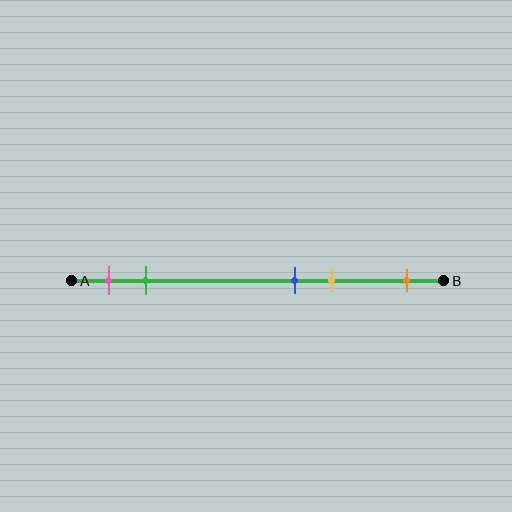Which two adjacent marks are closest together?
The blue and yellow marks are the closest adjacent pair.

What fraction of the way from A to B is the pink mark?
The pink mark is approximately 10% (0.1) of the way from A to B.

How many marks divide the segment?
There are 5 marks dividing the segment.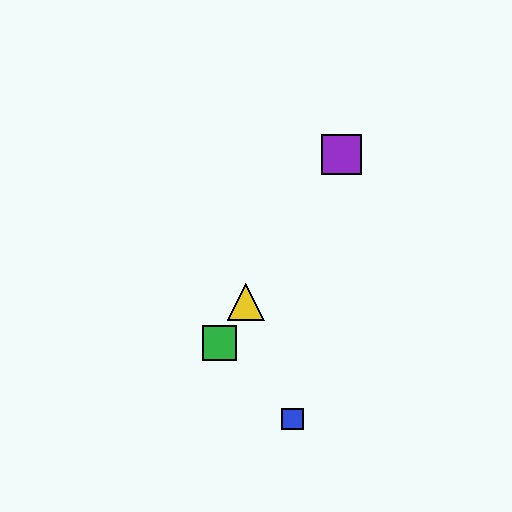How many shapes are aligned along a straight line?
4 shapes (the red square, the green square, the yellow triangle, the purple square) are aligned along a straight line.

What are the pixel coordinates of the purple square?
The purple square is at (341, 154).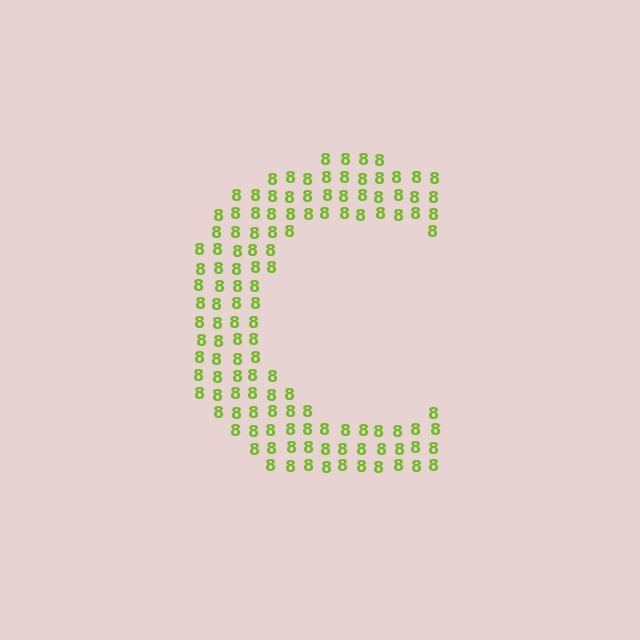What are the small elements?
The small elements are digit 8's.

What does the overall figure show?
The overall figure shows the letter C.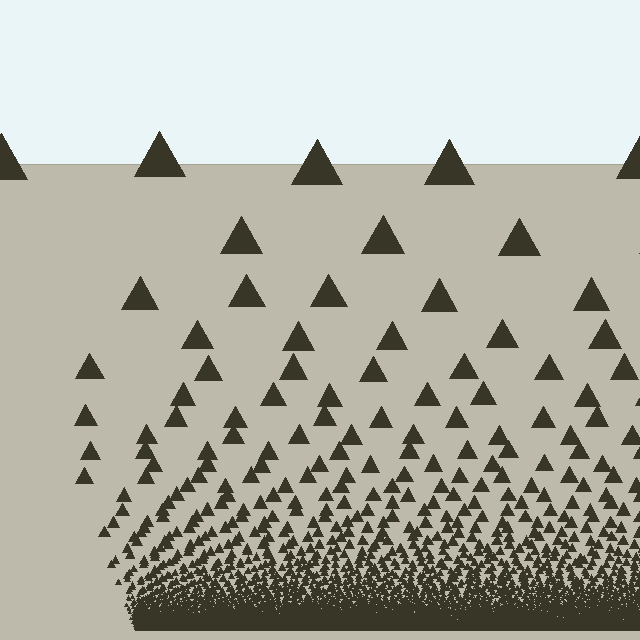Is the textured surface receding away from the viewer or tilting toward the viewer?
The surface appears to tilt toward the viewer. Texture elements get larger and sparser toward the top.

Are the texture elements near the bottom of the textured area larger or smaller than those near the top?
Smaller. The gradient is inverted — elements near the bottom are smaller and denser.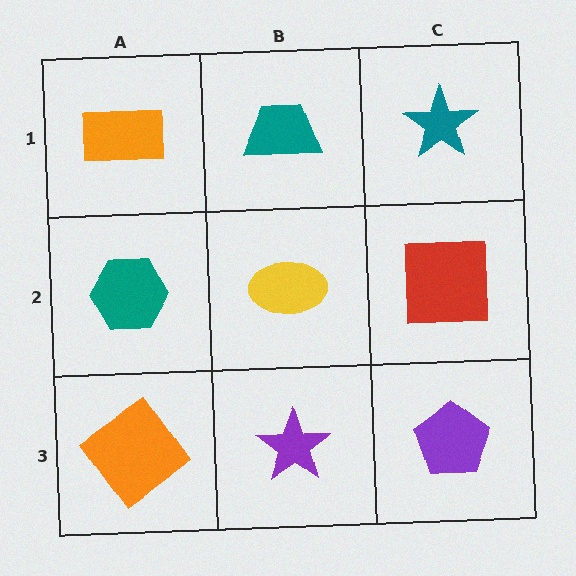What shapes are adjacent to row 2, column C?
A teal star (row 1, column C), a purple pentagon (row 3, column C), a yellow ellipse (row 2, column B).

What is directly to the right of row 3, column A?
A purple star.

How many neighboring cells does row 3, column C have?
2.